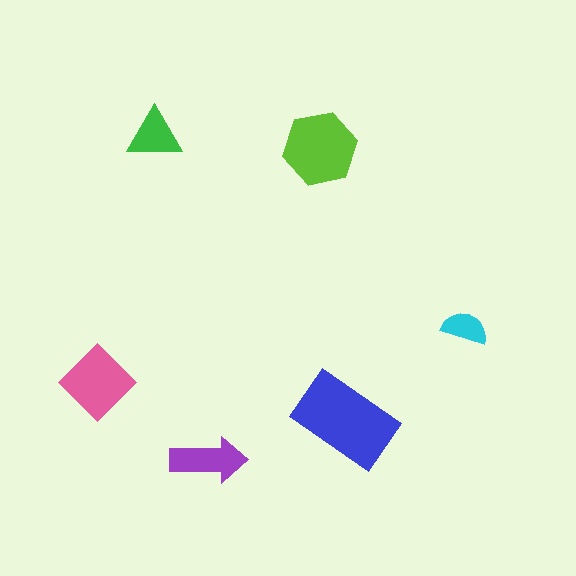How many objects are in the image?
There are 6 objects in the image.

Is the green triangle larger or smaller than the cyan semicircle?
Larger.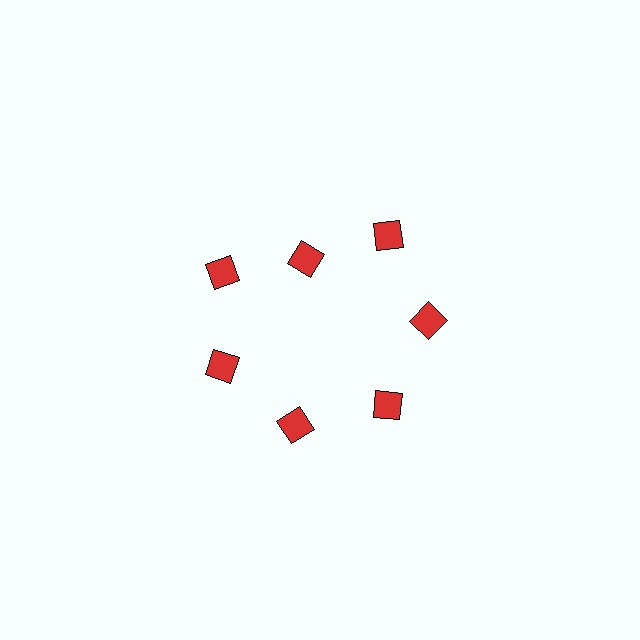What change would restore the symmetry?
The symmetry would be restored by moving it outward, back onto the ring so that all 7 diamonds sit at equal angles and equal distance from the center.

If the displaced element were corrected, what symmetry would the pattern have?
It would have 7-fold rotational symmetry — the pattern would map onto itself every 51 degrees.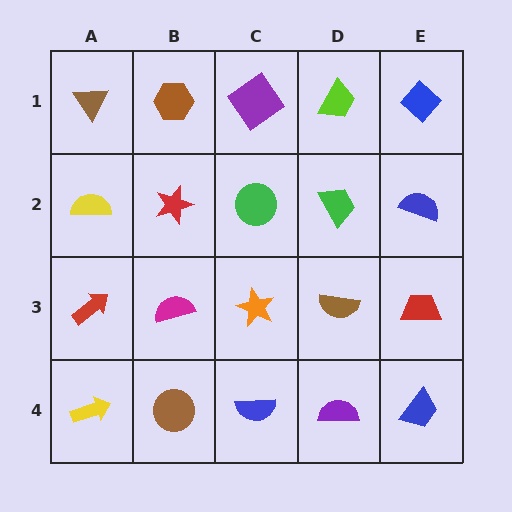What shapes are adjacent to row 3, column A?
A yellow semicircle (row 2, column A), a yellow arrow (row 4, column A), a magenta semicircle (row 3, column B).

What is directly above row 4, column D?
A brown semicircle.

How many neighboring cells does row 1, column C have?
3.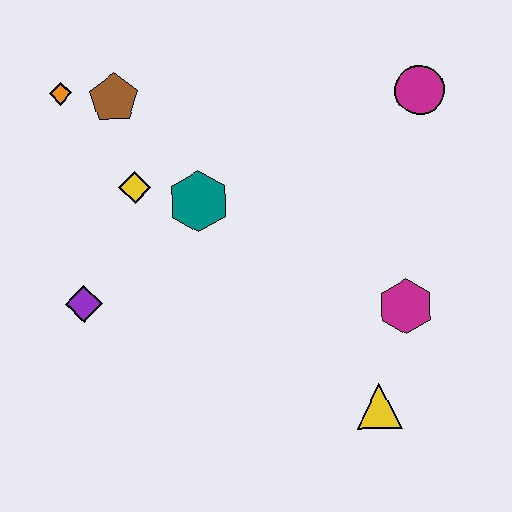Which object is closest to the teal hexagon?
The yellow diamond is closest to the teal hexagon.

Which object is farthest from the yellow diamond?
The yellow triangle is farthest from the yellow diamond.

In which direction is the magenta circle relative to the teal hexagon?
The magenta circle is to the right of the teal hexagon.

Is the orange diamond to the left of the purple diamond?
Yes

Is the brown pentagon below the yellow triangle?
No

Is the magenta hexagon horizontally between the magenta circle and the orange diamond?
Yes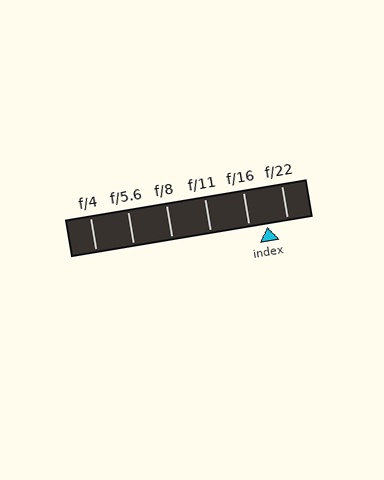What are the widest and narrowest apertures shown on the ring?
The widest aperture shown is f/4 and the narrowest is f/22.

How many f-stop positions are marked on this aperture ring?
There are 6 f-stop positions marked.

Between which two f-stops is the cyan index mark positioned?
The index mark is between f/16 and f/22.